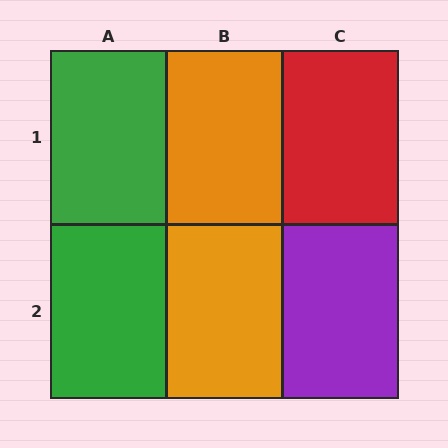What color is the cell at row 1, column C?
Red.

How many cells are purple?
1 cell is purple.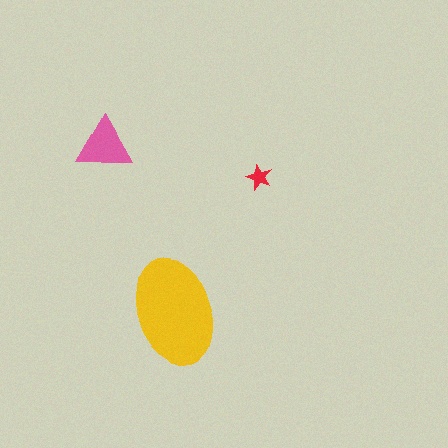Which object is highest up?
The pink triangle is topmost.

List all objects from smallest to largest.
The red star, the pink triangle, the yellow ellipse.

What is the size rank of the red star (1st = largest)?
3rd.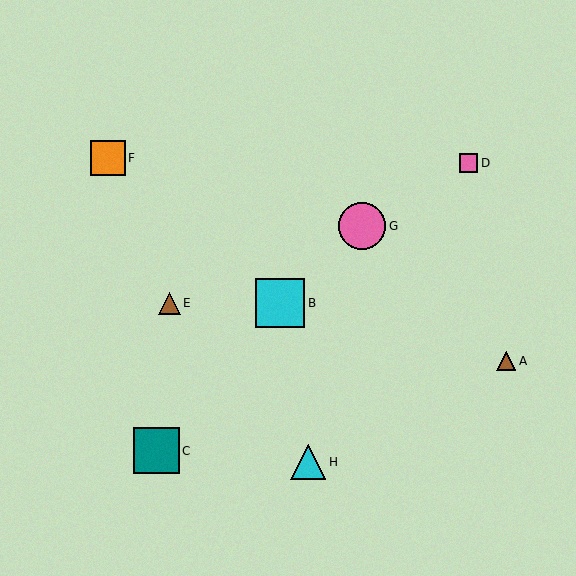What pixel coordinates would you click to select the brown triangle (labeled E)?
Click at (169, 303) to select the brown triangle E.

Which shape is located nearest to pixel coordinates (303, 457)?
The cyan triangle (labeled H) at (308, 462) is nearest to that location.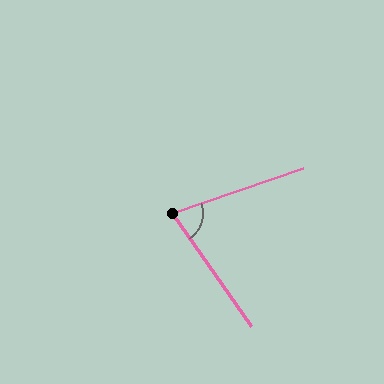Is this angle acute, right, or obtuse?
It is acute.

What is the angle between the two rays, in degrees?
Approximately 74 degrees.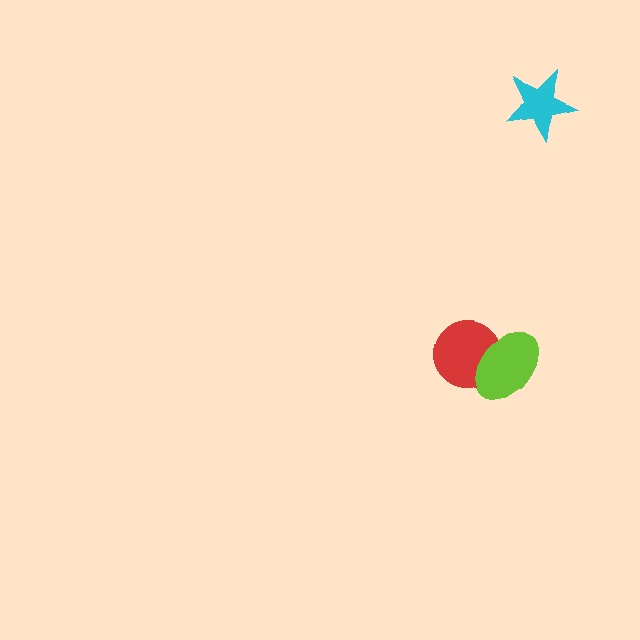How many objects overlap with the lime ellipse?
1 object overlaps with the lime ellipse.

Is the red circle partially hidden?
Yes, it is partially covered by another shape.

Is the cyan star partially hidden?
No, no other shape covers it.